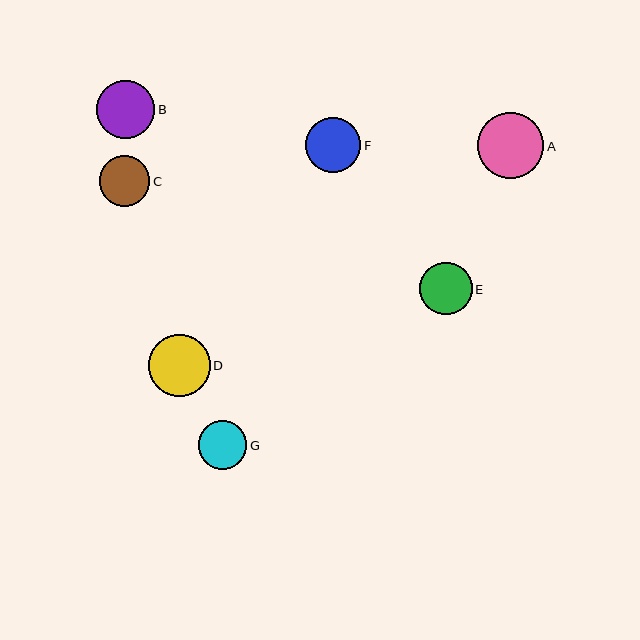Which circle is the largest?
Circle A is the largest with a size of approximately 66 pixels.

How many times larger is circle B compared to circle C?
Circle B is approximately 1.2 times the size of circle C.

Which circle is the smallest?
Circle G is the smallest with a size of approximately 48 pixels.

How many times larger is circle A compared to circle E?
Circle A is approximately 1.3 times the size of circle E.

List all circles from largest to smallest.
From largest to smallest: A, D, B, F, E, C, G.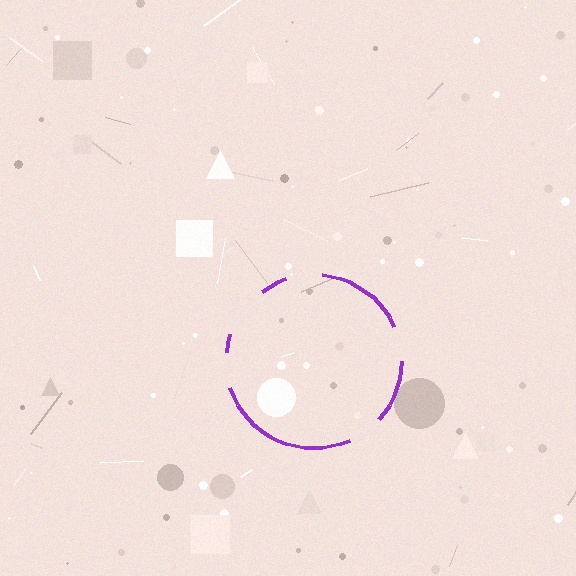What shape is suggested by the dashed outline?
The dashed outline suggests a circle.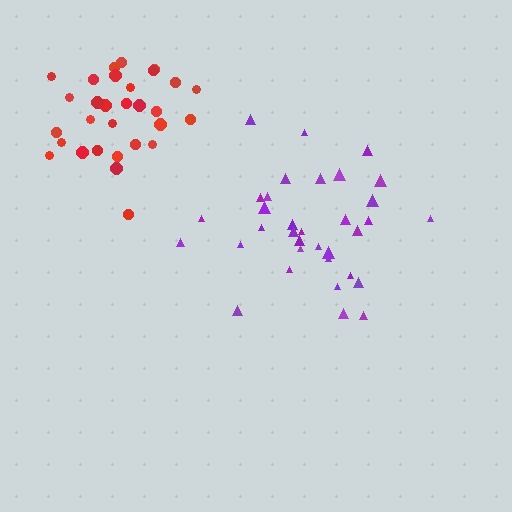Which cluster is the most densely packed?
Red.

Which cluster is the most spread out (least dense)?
Purple.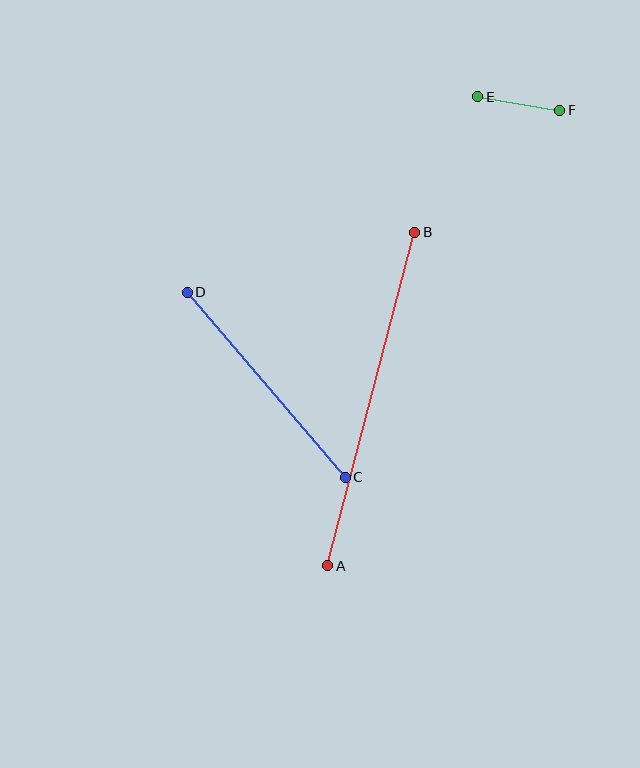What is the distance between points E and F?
The distance is approximately 83 pixels.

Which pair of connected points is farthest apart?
Points A and B are farthest apart.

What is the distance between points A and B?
The distance is approximately 344 pixels.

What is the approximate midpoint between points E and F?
The midpoint is at approximately (519, 104) pixels.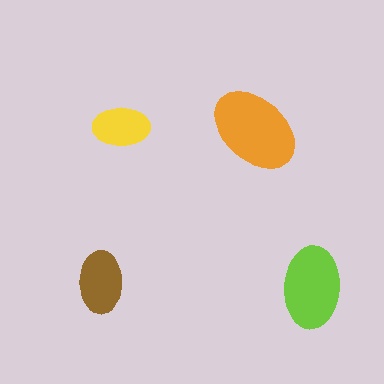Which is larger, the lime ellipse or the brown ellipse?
The lime one.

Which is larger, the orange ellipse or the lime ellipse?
The orange one.